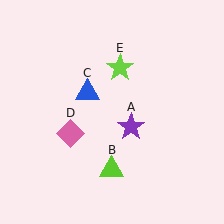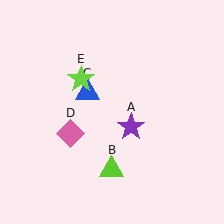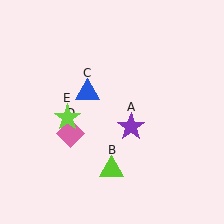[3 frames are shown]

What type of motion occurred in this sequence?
The lime star (object E) rotated counterclockwise around the center of the scene.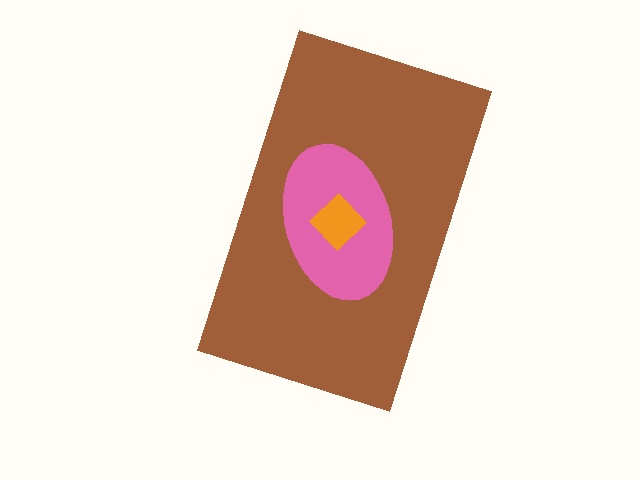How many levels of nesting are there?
3.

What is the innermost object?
The orange diamond.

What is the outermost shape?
The brown rectangle.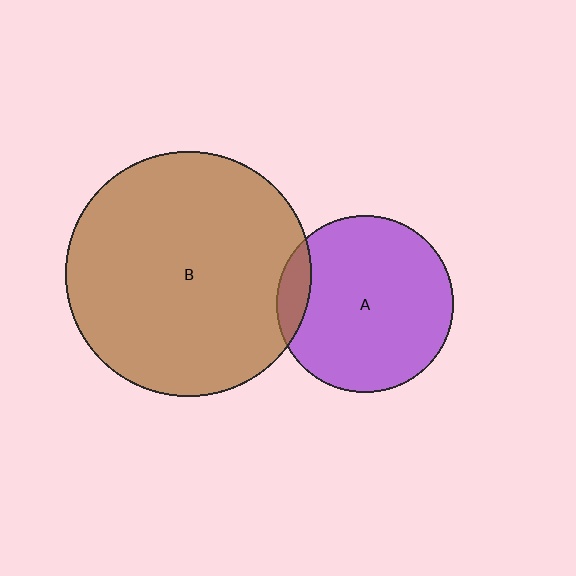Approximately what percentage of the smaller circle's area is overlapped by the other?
Approximately 10%.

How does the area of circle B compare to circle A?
Approximately 1.9 times.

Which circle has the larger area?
Circle B (brown).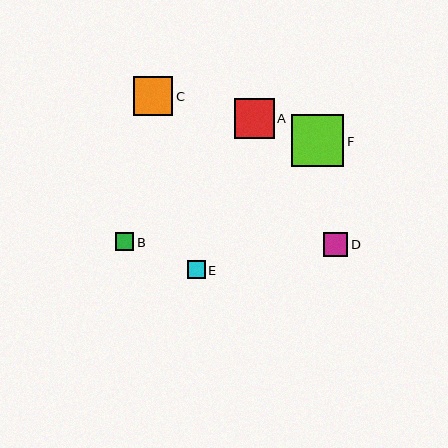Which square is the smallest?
Square E is the smallest with a size of approximately 18 pixels.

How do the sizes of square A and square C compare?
Square A and square C are approximately the same size.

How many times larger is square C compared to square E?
Square C is approximately 2.2 times the size of square E.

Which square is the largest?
Square F is the largest with a size of approximately 52 pixels.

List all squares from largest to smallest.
From largest to smallest: F, A, C, D, B, E.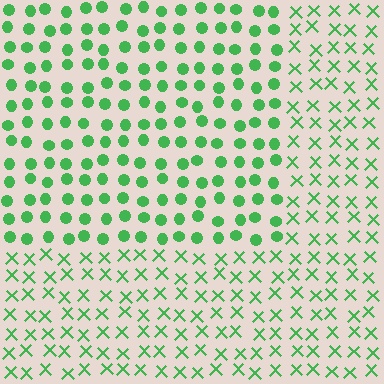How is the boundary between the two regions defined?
The boundary is defined by a change in element shape: circles inside vs. X marks outside. All elements share the same color and spacing.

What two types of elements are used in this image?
The image uses circles inside the rectangle region and X marks outside it.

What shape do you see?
I see a rectangle.